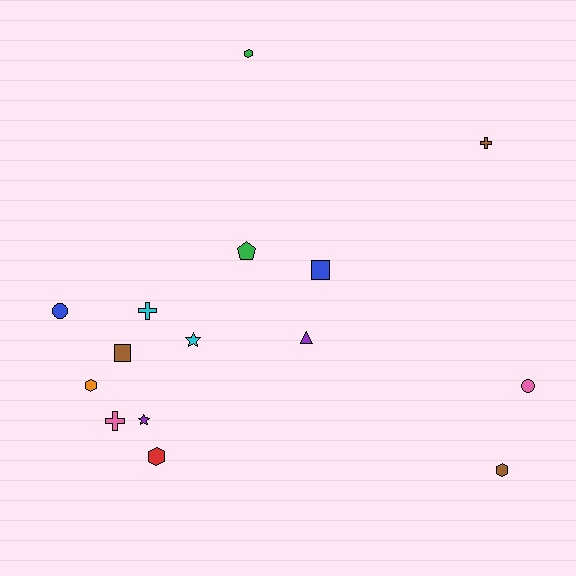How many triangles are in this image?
There is 1 triangle.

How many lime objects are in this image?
There are no lime objects.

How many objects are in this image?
There are 15 objects.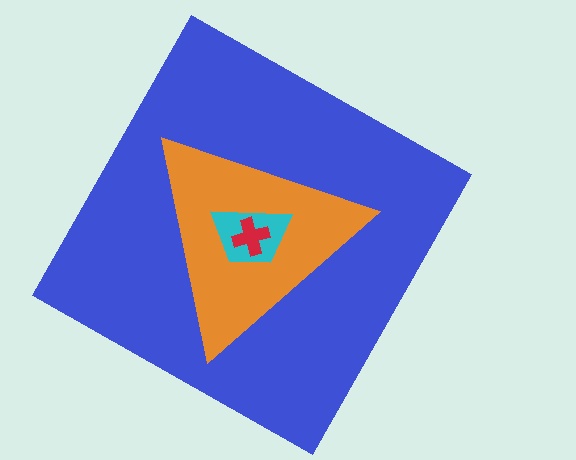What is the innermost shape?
The red cross.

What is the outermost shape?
The blue square.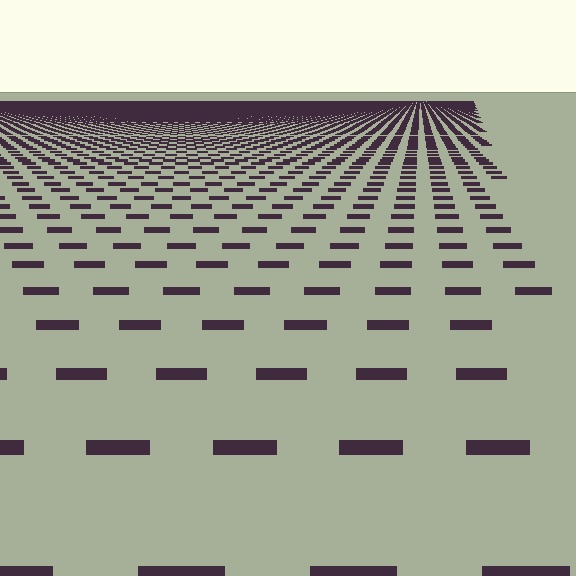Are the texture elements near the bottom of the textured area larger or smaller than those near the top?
Larger. Near the bottom, elements are closer to the viewer and appear at a bigger on-screen size.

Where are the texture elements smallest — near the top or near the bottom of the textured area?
Near the top.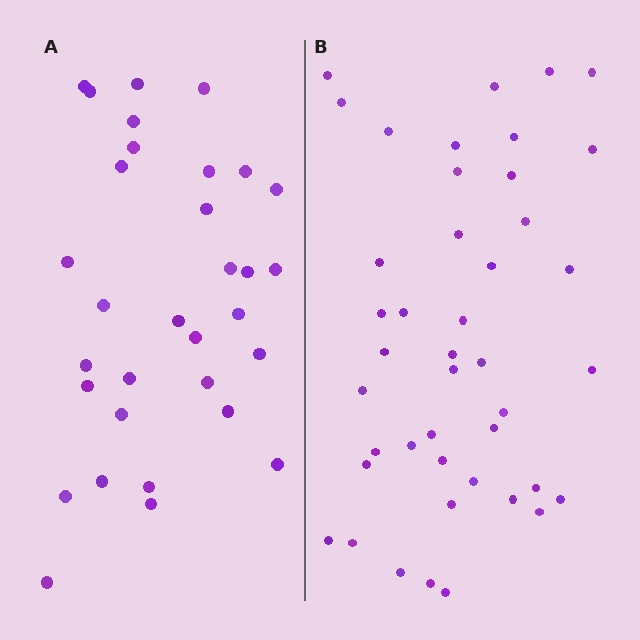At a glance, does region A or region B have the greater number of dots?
Region B (the right region) has more dots.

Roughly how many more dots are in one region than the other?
Region B has roughly 12 or so more dots than region A.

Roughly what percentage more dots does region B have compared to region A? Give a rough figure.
About 35% more.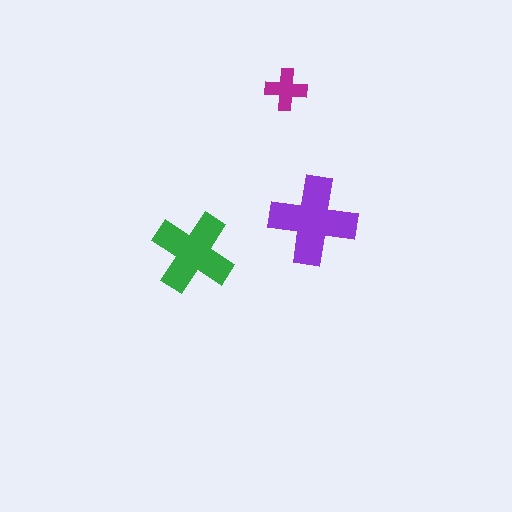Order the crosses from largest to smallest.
the purple one, the green one, the magenta one.